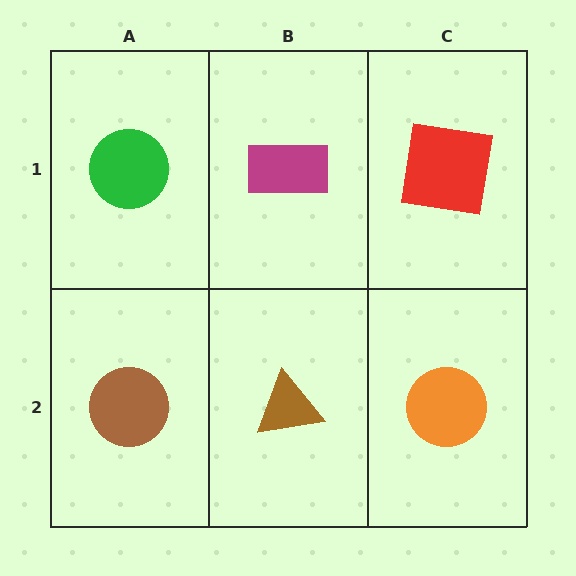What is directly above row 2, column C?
A red square.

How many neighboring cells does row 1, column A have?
2.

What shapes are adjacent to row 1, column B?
A brown triangle (row 2, column B), a green circle (row 1, column A), a red square (row 1, column C).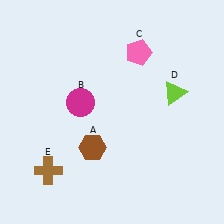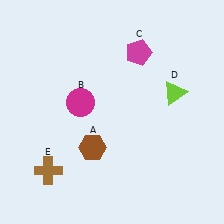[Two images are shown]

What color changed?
The pentagon (C) changed from pink in Image 1 to magenta in Image 2.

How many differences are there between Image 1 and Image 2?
There is 1 difference between the two images.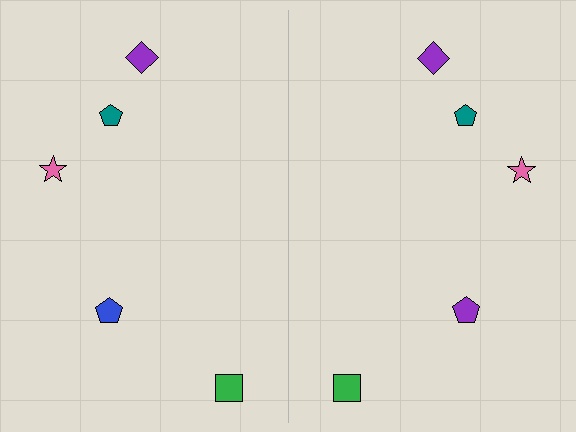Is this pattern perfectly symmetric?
No, the pattern is not perfectly symmetric. The purple pentagon on the right side breaks the symmetry — its mirror counterpart is blue.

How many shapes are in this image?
There are 10 shapes in this image.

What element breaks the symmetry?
The purple pentagon on the right side breaks the symmetry — its mirror counterpart is blue.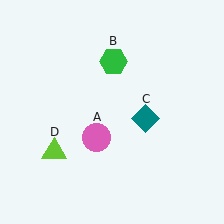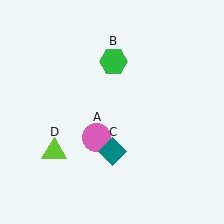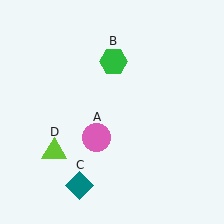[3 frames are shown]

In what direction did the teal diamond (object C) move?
The teal diamond (object C) moved down and to the left.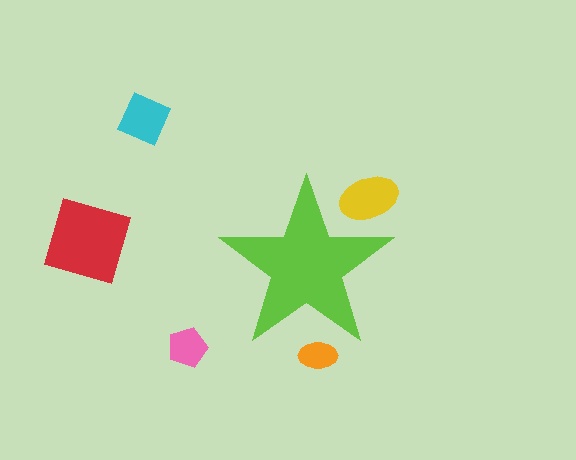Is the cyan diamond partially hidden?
No, the cyan diamond is fully visible.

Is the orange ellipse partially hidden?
Yes, the orange ellipse is partially hidden behind the lime star.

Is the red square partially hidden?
No, the red square is fully visible.